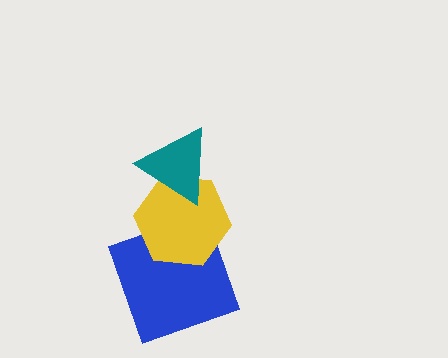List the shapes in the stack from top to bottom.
From top to bottom: the teal triangle, the yellow hexagon, the blue square.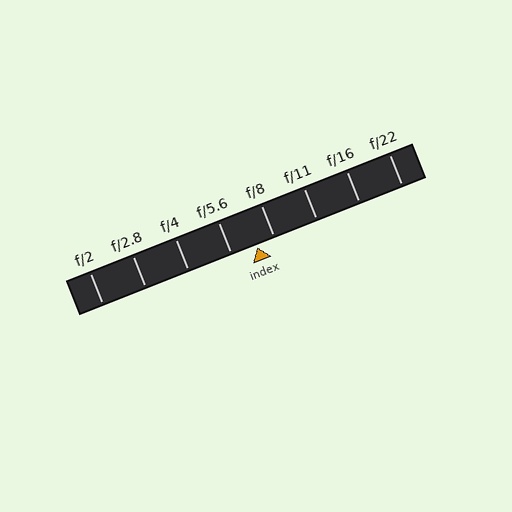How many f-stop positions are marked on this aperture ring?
There are 8 f-stop positions marked.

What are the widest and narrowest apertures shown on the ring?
The widest aperture shown is f/2 and the narrowest is f/22.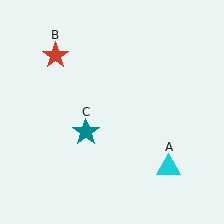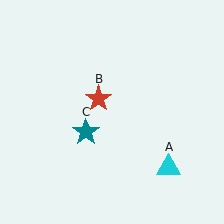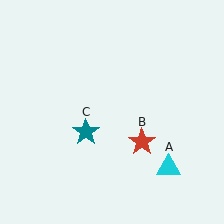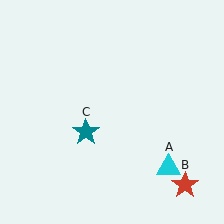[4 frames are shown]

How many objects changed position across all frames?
1 object changed position: red star (object B).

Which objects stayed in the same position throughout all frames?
Cyan triangle (object A) and teal star (object C) remained stationary.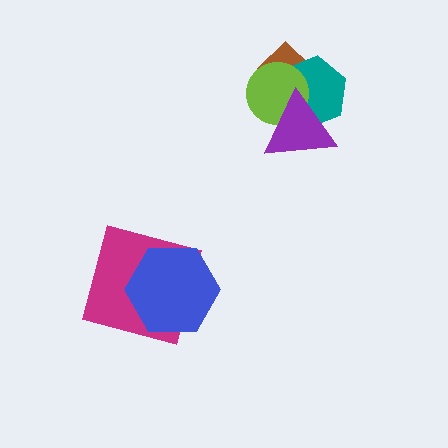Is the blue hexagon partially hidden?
No, no other shape covers it.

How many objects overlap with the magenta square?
1 object overlaps with the magenta square.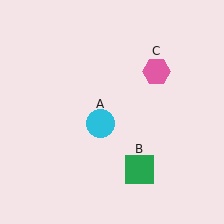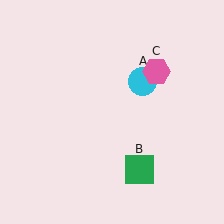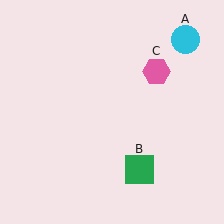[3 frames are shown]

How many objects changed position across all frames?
1 object changed position: cyan circle (object A).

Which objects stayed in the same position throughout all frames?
Green square (object B) and pink hexagon (object C) remained stationary.